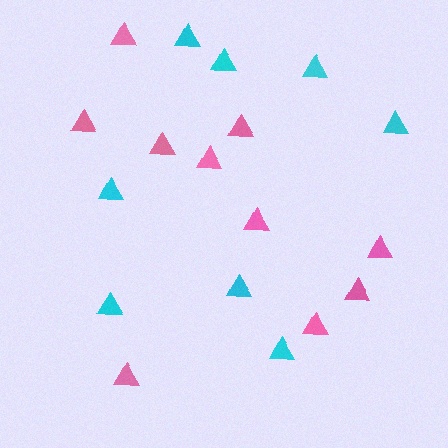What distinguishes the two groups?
There are 2 groups: one group of pink triangles (10) and one group of cyan triangles (8).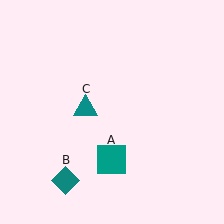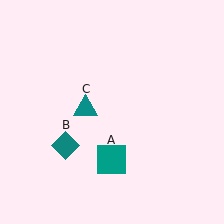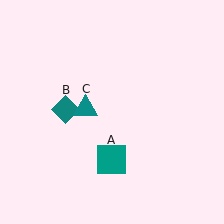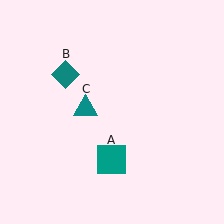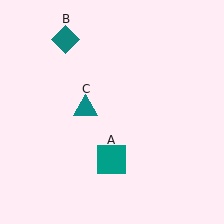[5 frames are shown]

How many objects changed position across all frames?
1 object changed position: teal diamond (object B).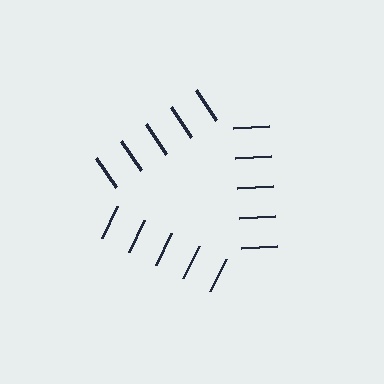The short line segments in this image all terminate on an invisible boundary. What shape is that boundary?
An illusory triangle — the line segments terminate on its edges but no continuous stroke is drawn.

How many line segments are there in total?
15 — 5 along each of the 3 edges.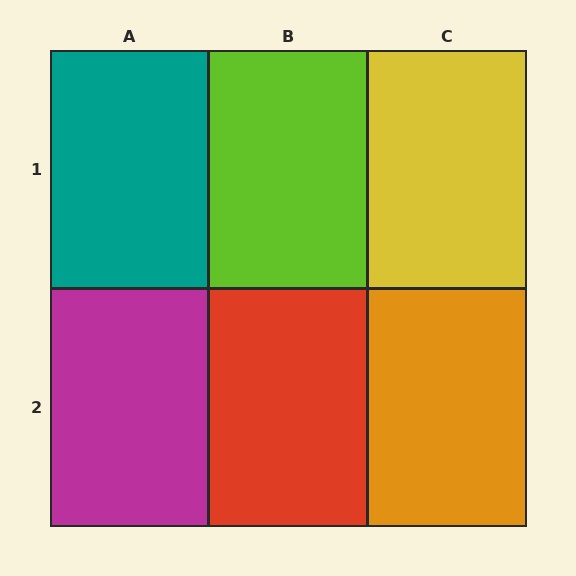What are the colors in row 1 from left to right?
Teal, lime, yellow.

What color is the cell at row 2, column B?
Red.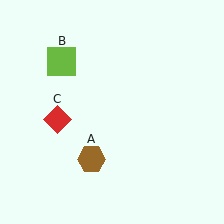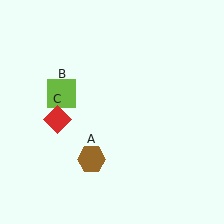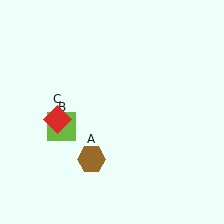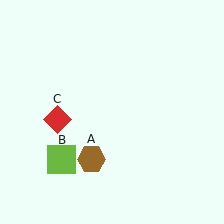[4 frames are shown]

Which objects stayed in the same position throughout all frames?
Brown hexagon (object A) and red diamond (object C) remained stationary.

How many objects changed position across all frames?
1 object changed position: lime square (object B).